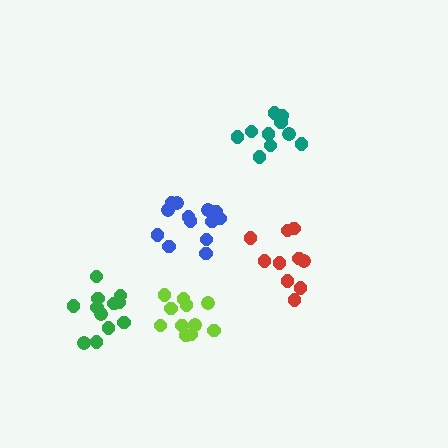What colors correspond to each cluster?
The clusters are colored: blue, lime, green, red, teal.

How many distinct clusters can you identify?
There are 5 distinct clusters.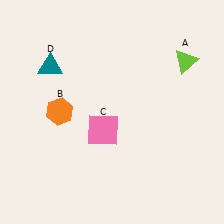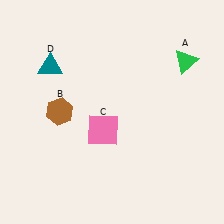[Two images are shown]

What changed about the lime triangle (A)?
In Image 1, A is lime. In Image 2, it changed to green.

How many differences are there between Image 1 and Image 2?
There are 2 differences between the two images.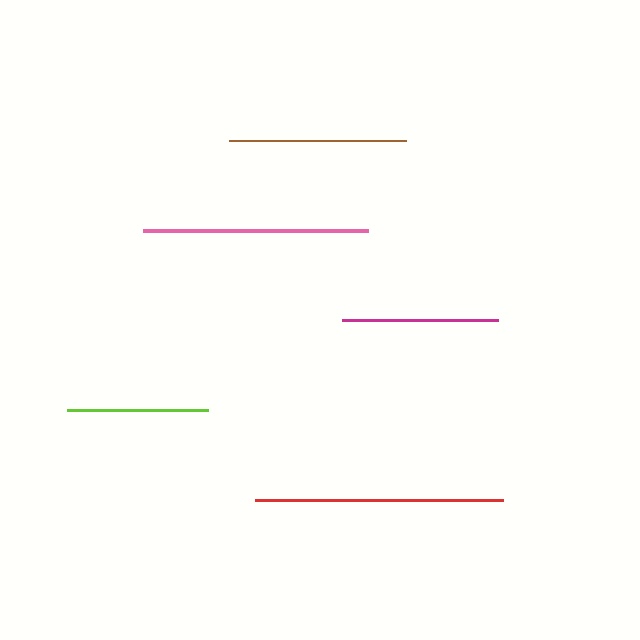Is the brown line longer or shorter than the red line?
The red line is longer than the brown line.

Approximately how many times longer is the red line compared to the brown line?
The red line is approximately 1.4 times the length of the brown line.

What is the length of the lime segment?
The lime segment is approximately 141 pixels long.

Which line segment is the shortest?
The lime line is the shortest at approximately 141 pixels.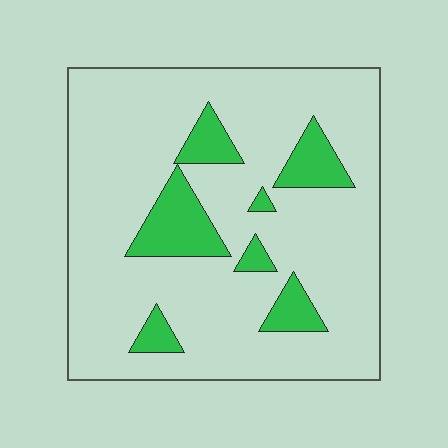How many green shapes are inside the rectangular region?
7.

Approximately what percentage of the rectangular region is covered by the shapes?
Approximately 15%.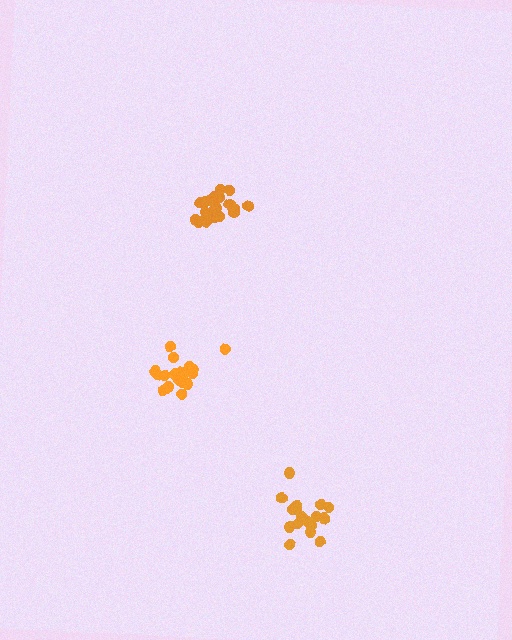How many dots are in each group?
Group 1: 20 dots, Group 2: 19 dots, Group 3: 20 dots (59 total).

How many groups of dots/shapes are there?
There are 3 groups.